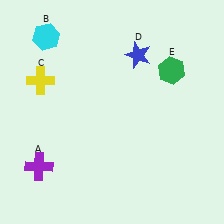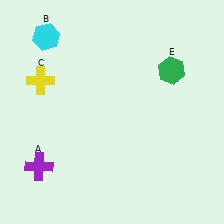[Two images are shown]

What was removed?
The blue star (D) was removed in Image 2.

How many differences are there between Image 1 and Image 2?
There is 1 difference between the two images.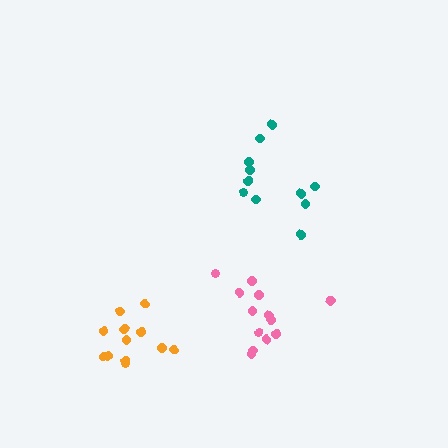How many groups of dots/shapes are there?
There are 3 groups.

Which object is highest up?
The teal cluster is topmost.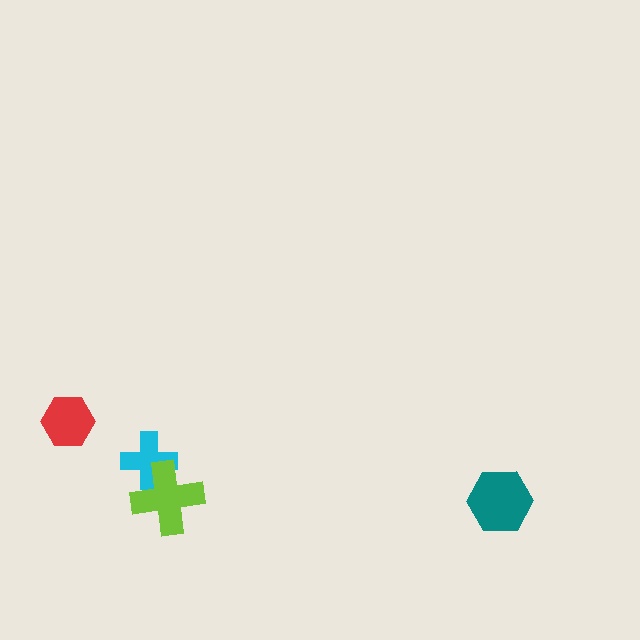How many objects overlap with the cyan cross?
1 object overlaps with the cyan cross.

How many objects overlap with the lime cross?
1 object overlaps with the lime cross.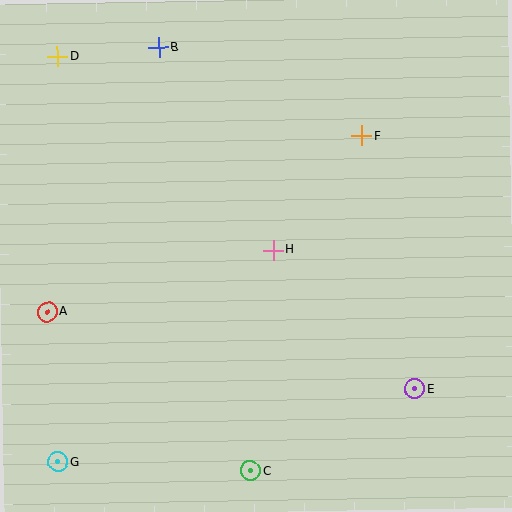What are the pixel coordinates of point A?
Point A is at (47, 312).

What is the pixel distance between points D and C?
The distance between D and C is 457 pixels.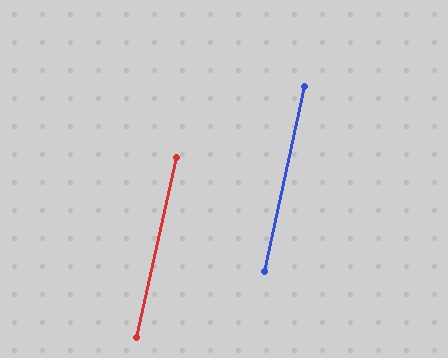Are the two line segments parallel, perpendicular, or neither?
Parallel — their directions differ by only 0.4°.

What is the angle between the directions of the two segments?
Approximately 0 degrees.